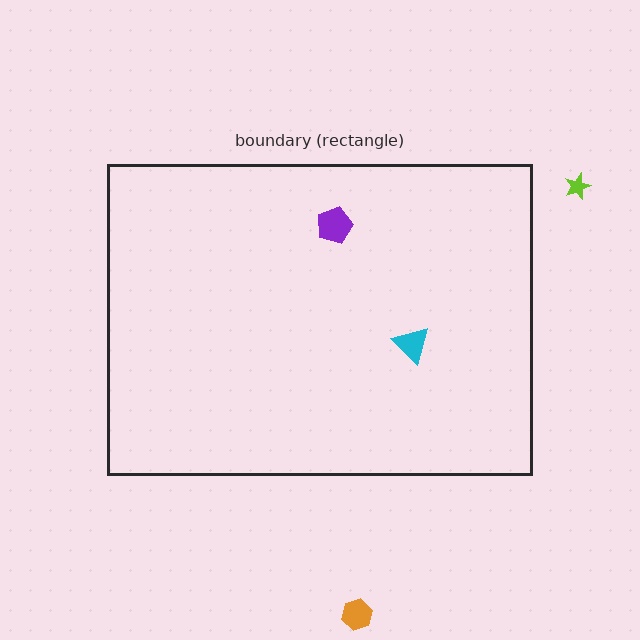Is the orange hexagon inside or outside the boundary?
Outside.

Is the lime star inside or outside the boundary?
Outside.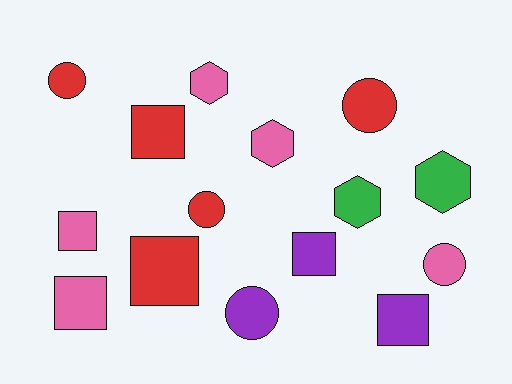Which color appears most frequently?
Red, with 5 objects.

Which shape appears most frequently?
Square, with 6 objects.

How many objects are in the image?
There are 15 objects.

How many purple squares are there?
There are 2 purple squares.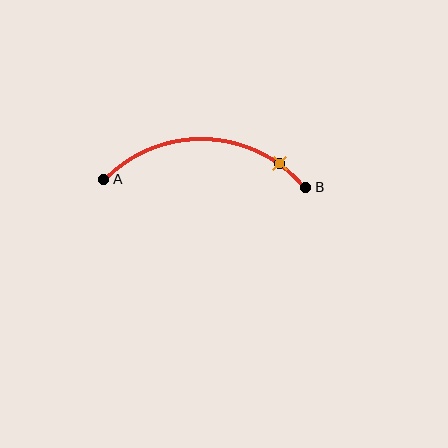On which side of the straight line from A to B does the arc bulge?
The arc bulges above the straight line connecting A and B.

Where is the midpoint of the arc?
The arc midpoint is the point on the curve farthest from the straight line joining A and B. It sits above that line.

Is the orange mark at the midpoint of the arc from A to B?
No. The orange mark lies on the arc but is closer to endpoint B. The arc midpoint would be at the point on the curve equidistant along the arc from both A and B.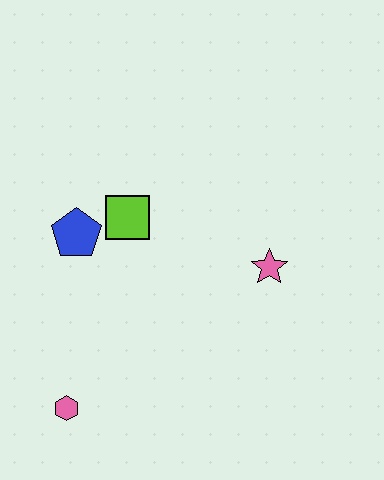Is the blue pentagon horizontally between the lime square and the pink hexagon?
Yes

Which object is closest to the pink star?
The lime square is closest to the pink star.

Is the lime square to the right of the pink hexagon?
Yes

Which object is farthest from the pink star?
The pink hexagon is farthest from the pink star.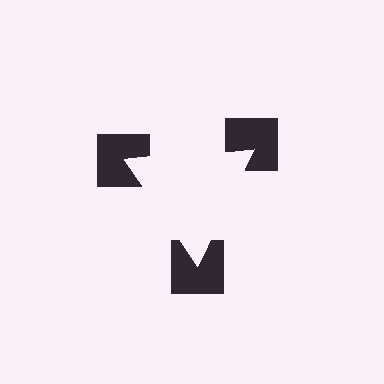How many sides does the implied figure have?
3 sides.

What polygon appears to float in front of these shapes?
An illusory triangle — its edges are inferred from the aligned wedge cuts in the notched squares, not physically drawn.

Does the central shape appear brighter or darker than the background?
It typically appears slightly brighter than the background, even though no actual brightness change is drawn.